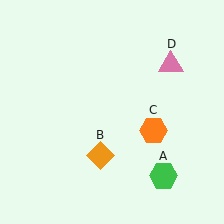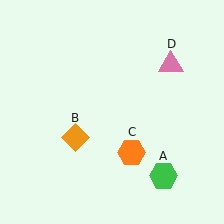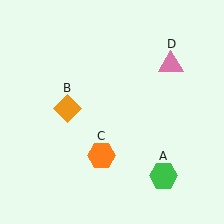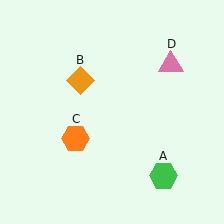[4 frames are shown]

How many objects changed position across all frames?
2 objects changed position: orange diamond (object B), orange hexagon (object C).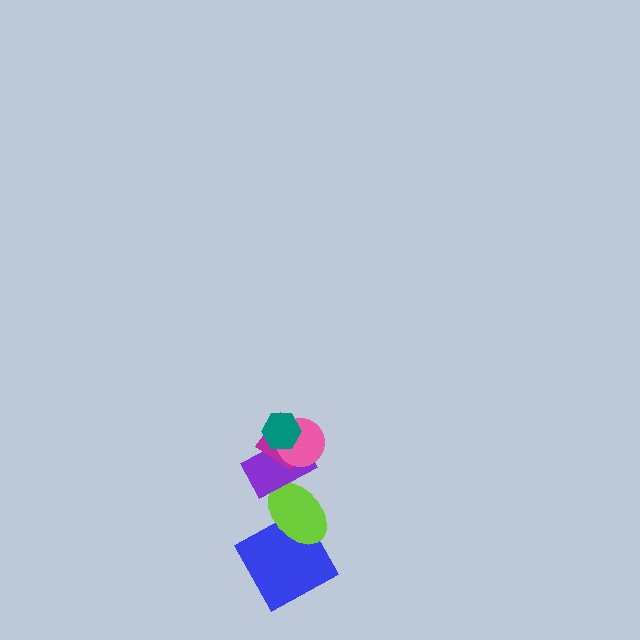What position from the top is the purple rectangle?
The purple rectangle is 4th from the top.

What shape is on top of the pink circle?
The teal hexagon is on top of the pink circle.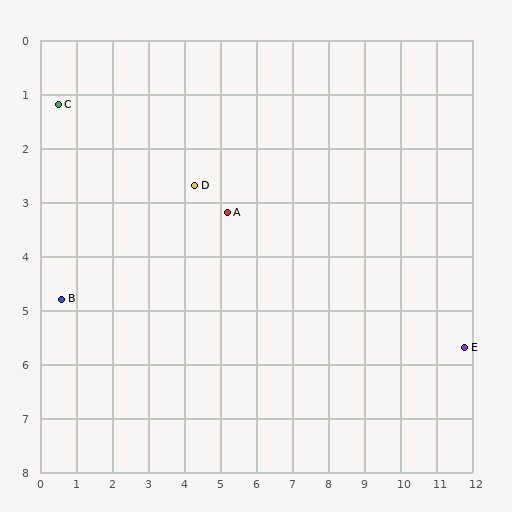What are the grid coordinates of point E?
Point E is at approximately (11.8, 5.7).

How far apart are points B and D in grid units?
Points B and D are about 4.3 grid units apart.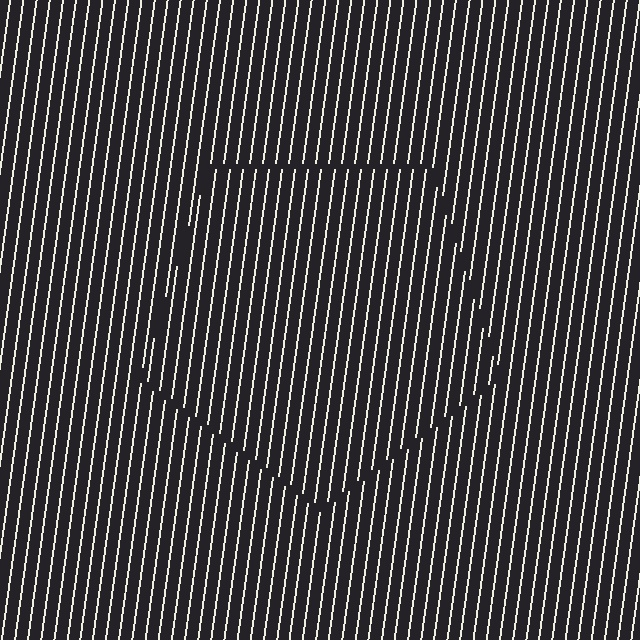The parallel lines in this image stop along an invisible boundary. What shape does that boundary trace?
An illusory pentagon. The interior of the shape contains the same grating, shifted by half a period — the contour is defined by the phase discontinuity where line-ends from the inner and outer gratings abut.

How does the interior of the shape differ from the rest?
The interior of the shape contains the same grating, shifted by half a period — the contour is defined by the phase discontinuity where line-ends from the inner and outer gratings abut.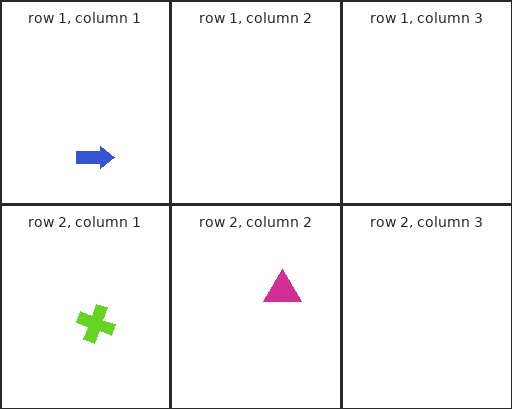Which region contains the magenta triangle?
The row 2, column 2 region.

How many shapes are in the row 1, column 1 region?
1.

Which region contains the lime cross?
The row 2, column 1 region.